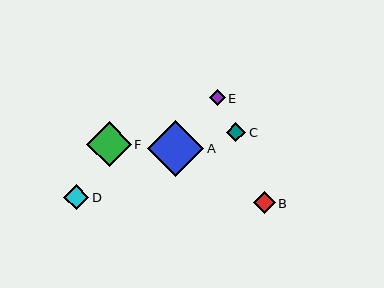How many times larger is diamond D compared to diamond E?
Diamond D is approximately 1.6 times the size of diamond E.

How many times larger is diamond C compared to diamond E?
Diamond C is approximately 1.2 times the size of diamond E.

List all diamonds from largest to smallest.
From largest to smallest: A, F, D, B, C, E.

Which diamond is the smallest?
Diamond E is the smallest with a size of approximately 16 pixels.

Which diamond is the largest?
Diamond A is the largest with a size of approximately 56 pixels.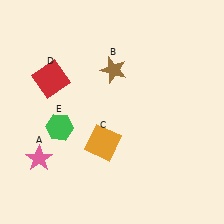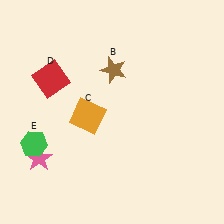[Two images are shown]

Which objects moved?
The objects that moved are: the orange square (C), the green hexagon (E).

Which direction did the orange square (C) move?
The orange square (C) moved up.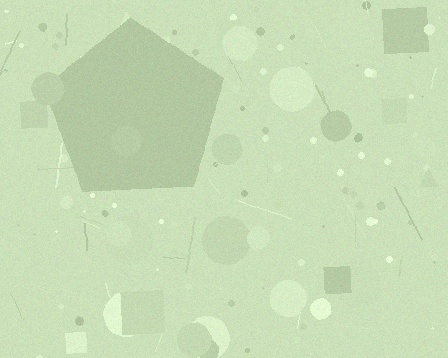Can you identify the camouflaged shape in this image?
The camouflaged shape is a pentagon.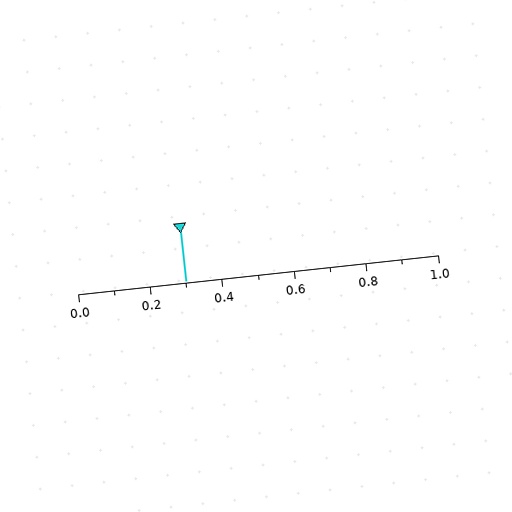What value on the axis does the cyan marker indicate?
The marker indicates approximately 0.3.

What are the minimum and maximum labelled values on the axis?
The axis runs from 0.0 to 1.0.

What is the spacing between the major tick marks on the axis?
The major ticks are spaced 0.2 apart.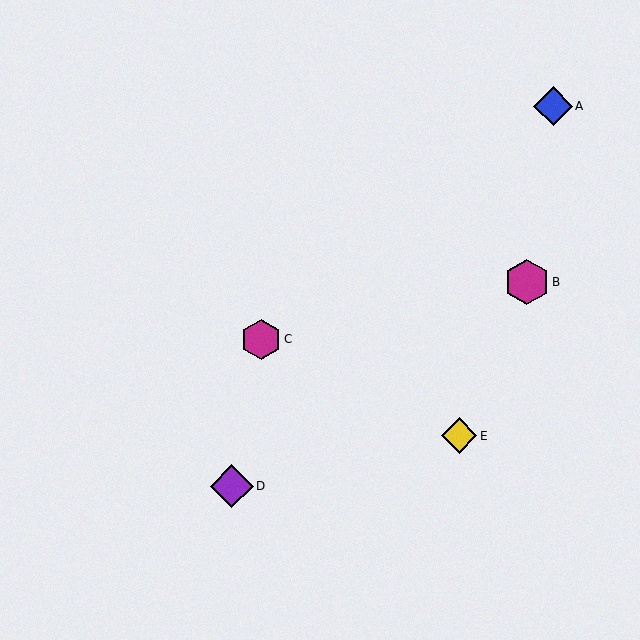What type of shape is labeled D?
Shape D is a purple diamond.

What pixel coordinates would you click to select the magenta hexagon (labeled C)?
Click at (261, 339) to select the magenta hexagon C.